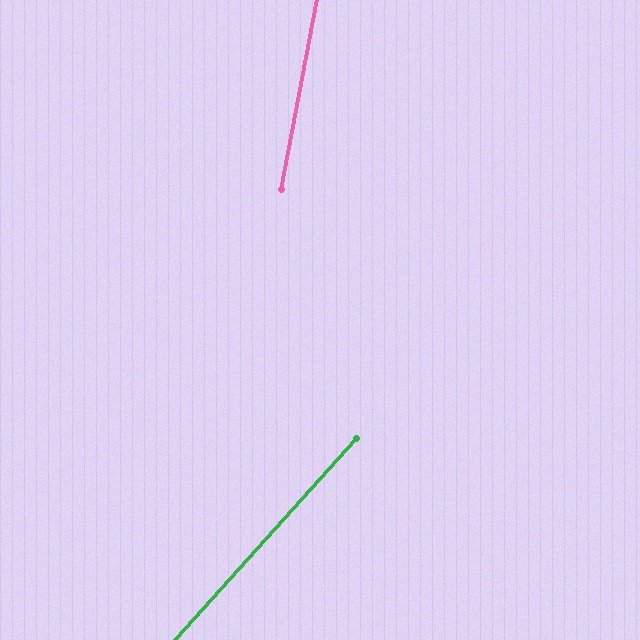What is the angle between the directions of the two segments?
Approximately 31 degrees.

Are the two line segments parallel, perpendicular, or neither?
Neither parallel nor perpendicular — they differ by about 31°.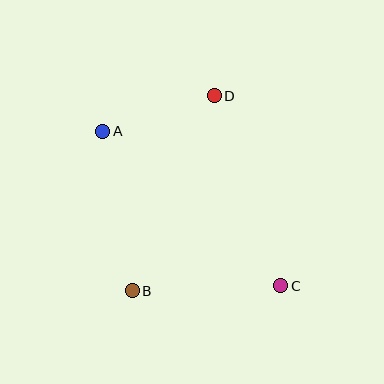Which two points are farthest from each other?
Points A and C are farthest from each other.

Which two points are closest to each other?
Points A and D are closest to each other.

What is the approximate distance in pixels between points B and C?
The distance between B and C is approximately 149 pixels.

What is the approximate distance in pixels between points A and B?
The distance between A and B is approximately 162 pixels.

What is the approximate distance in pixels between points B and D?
The distance between B and D is approximately 211 pixels.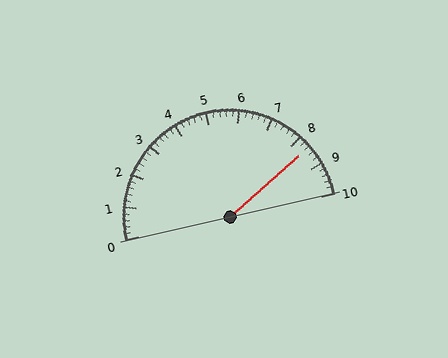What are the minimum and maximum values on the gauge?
The gauge ranges from 0 to 10.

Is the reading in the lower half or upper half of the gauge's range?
The reading is in the upper half of the range (0 to 10).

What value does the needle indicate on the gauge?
The needle indicates approximately 8.4.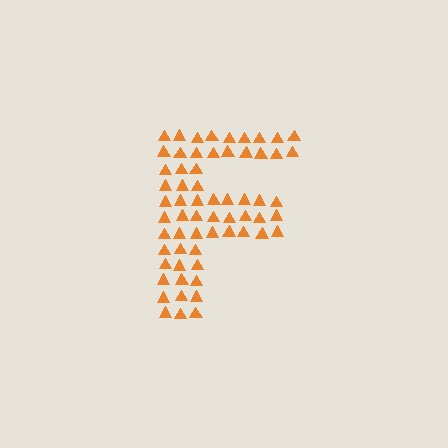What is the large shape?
The large shape is the letter F.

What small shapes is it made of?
It is made of small triangles.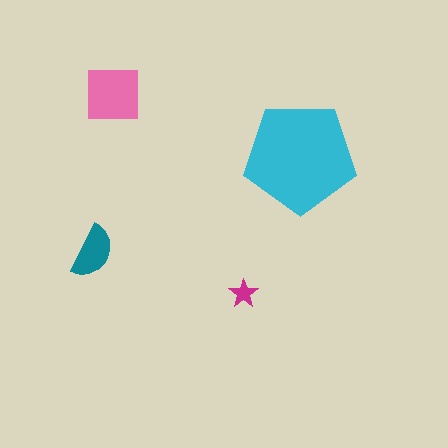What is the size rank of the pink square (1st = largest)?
2nd.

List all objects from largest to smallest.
The cyan pentagon, the pink square, the teal semicircle, the magenta star.